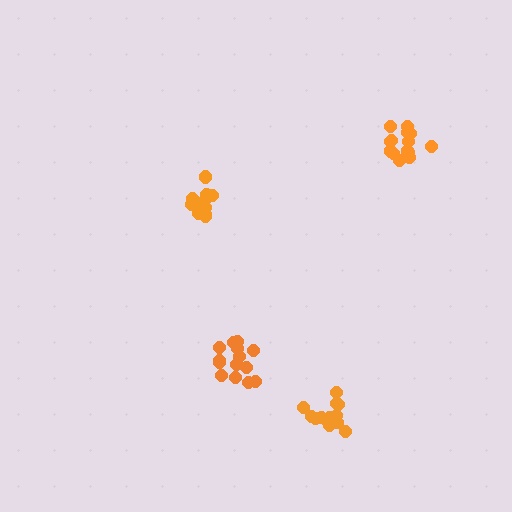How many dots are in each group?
Group 1: 14 dots, Group 2: 13 dots, Group 3: 15 dots, Group 4: 14 dots (56 total).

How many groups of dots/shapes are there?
There are 4 groups.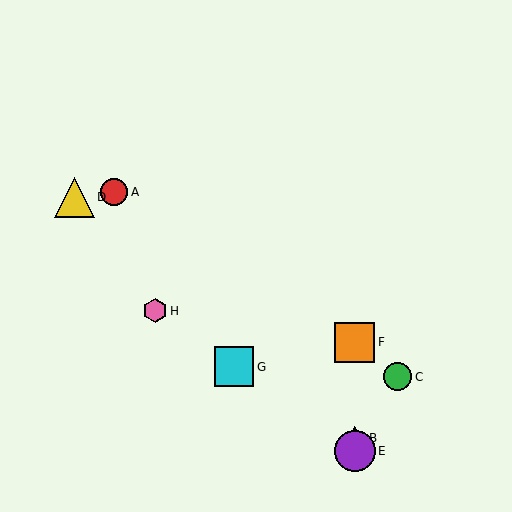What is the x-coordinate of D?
Object D is at x≈74.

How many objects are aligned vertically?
3 objects (B, E, F) are aligned vertically.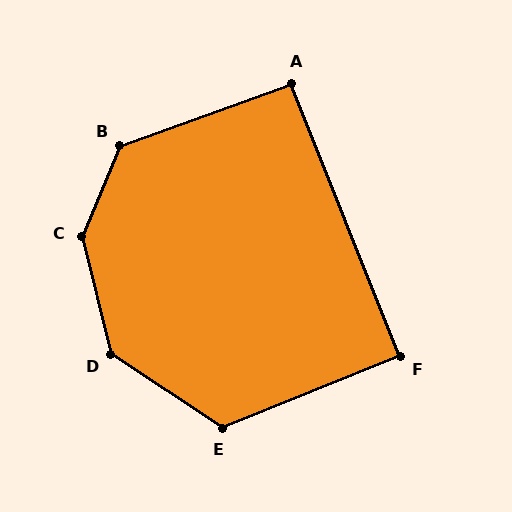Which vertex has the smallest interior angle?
F, at approximately 90 degrees.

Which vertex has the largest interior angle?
C, at approximately 144 degrees.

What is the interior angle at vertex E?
Approximately 124 degrees (obtuse).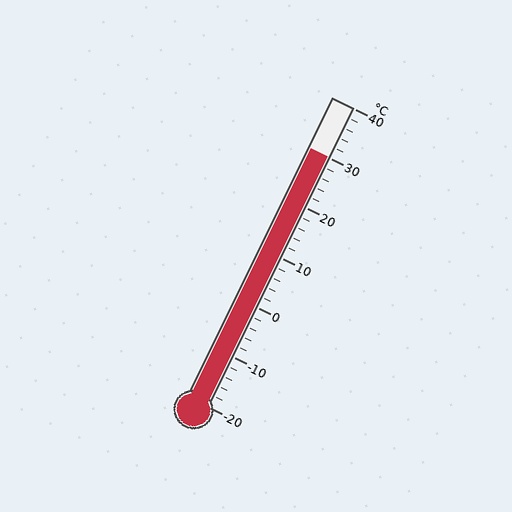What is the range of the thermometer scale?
The thermometer scale ranges from -20°C to 40°C.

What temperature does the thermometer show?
The thermometer shows approximately 30°C.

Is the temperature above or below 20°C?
The temperature is above 20°C.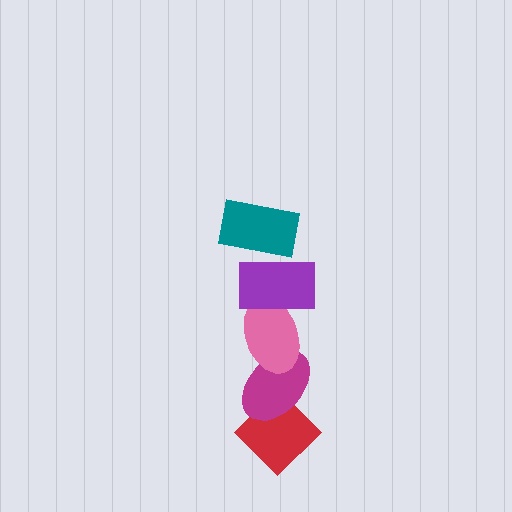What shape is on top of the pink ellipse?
The purple rectangle is on top of the pink ellipse.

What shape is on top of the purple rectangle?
The teal rectangle is on top of the purple rectangle.